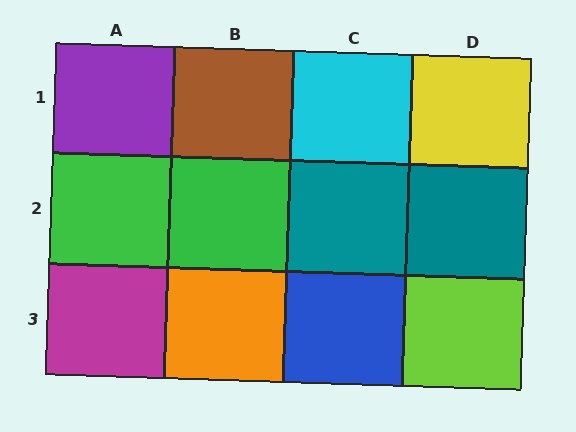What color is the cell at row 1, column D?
Yellow.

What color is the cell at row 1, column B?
Brown.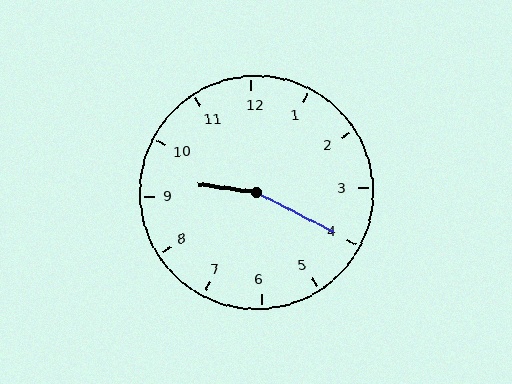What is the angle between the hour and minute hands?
Approximately 160 degrees.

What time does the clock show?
9:20.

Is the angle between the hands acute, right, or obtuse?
It is obtuse.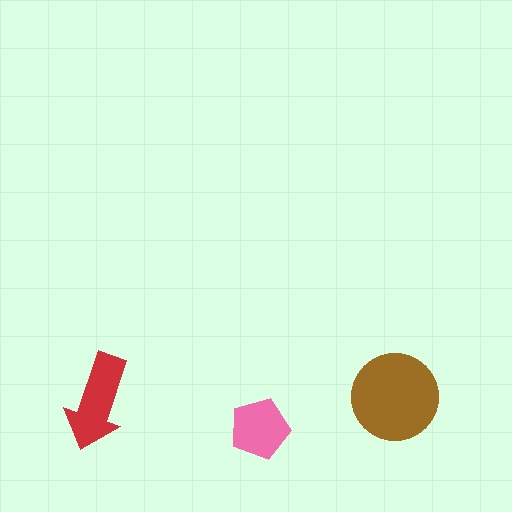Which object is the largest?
The brown circle.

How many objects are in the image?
There are 3 objects in the image.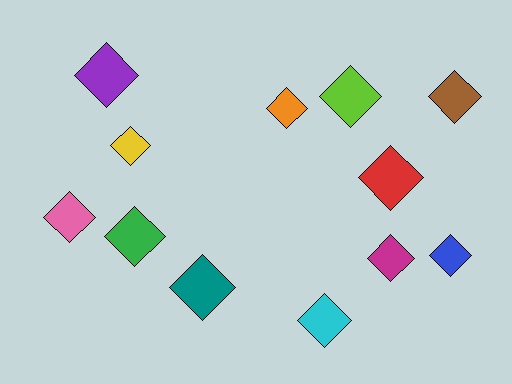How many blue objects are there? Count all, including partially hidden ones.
There is 1 blue object.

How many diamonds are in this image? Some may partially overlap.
There are 12 diamonds.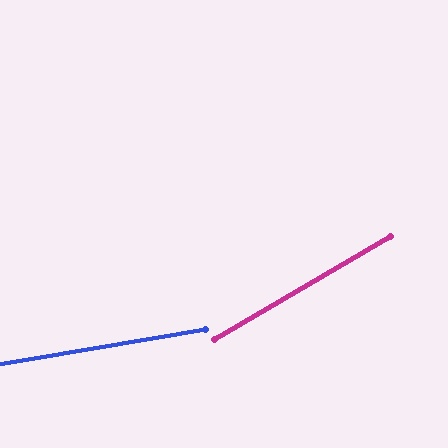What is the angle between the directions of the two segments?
Approximately 21 degrees.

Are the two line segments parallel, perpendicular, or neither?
Neither parallel nor perpendicular — they differ by about 21°.